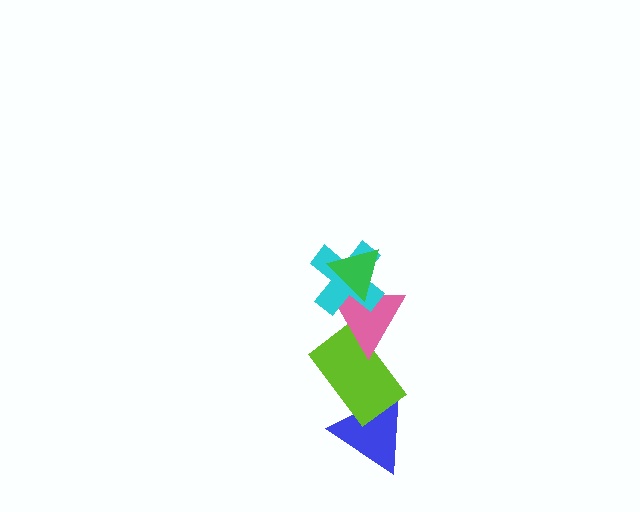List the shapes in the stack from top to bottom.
From top to bottom: the green triangle, the cyan cross, the pink triangle, the lime rectangle, the blue triangle.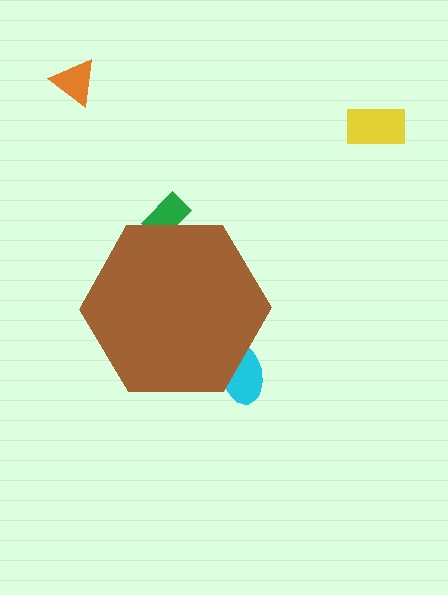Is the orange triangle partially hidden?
No, the orange triangle is fully visible.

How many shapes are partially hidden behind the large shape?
2 shapes are partially hidden.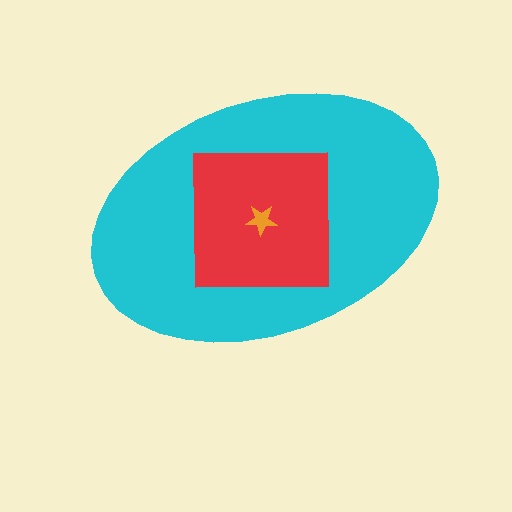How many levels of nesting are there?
3.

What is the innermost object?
The orange star.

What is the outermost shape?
The cyan ellipse.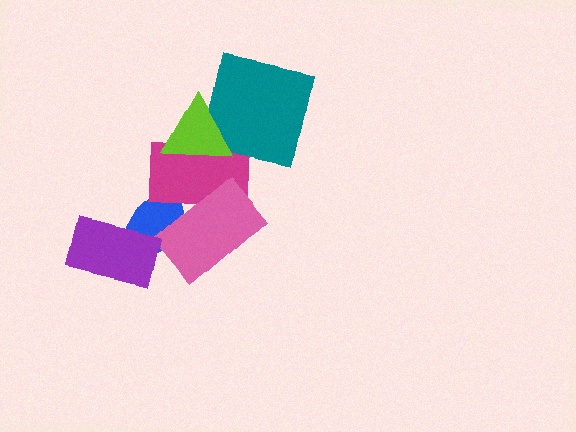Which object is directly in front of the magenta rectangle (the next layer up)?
The teal square is directly in front of the magenta rectangle.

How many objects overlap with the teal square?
2 objects overlap with the teal square.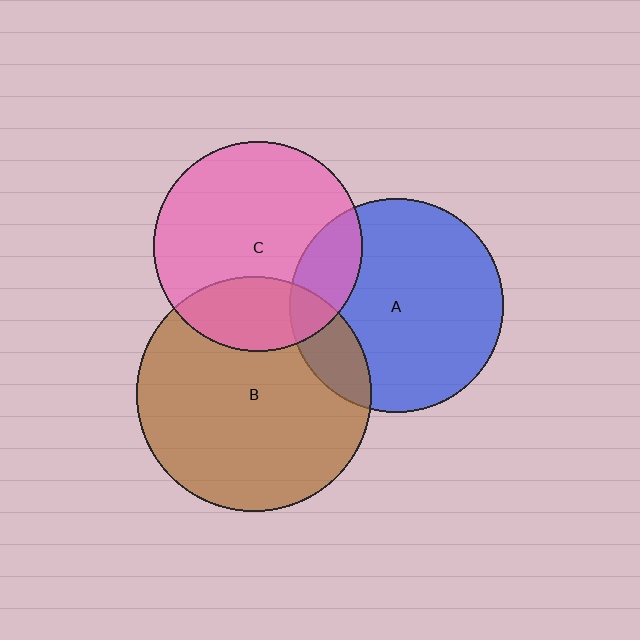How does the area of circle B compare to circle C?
Approximately 1.3 times.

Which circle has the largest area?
Circle B (brown).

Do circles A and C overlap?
Yes.